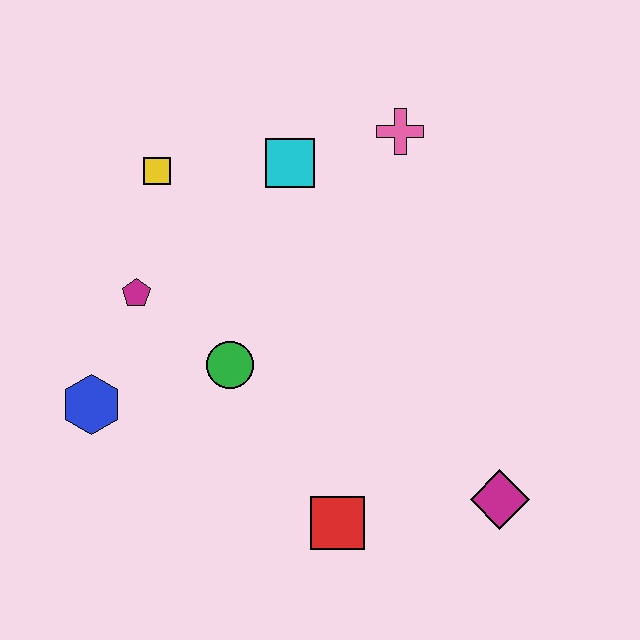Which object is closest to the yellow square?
The magenta pentagon is closest to the yellow square.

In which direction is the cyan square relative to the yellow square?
The cyan square is to the right of the yellow square.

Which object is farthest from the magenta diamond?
The yellow square is farthest from the magenta diamond.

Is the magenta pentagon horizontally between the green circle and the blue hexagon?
Yes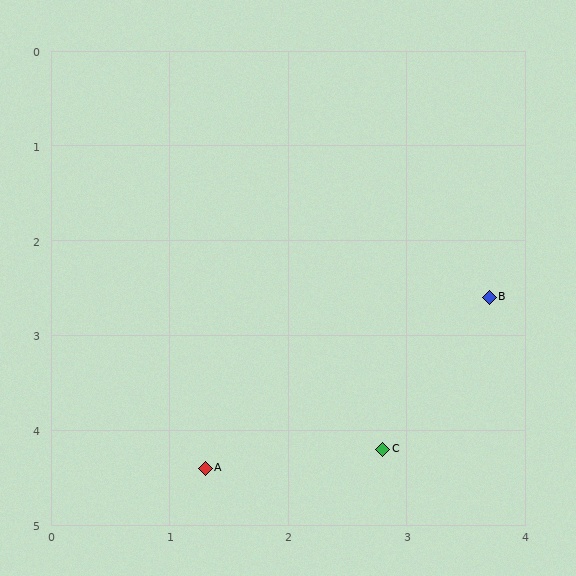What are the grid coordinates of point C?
Point C is at approximately (2.8, 4.2).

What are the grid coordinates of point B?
Point B is at approximately (3.7, 2.6).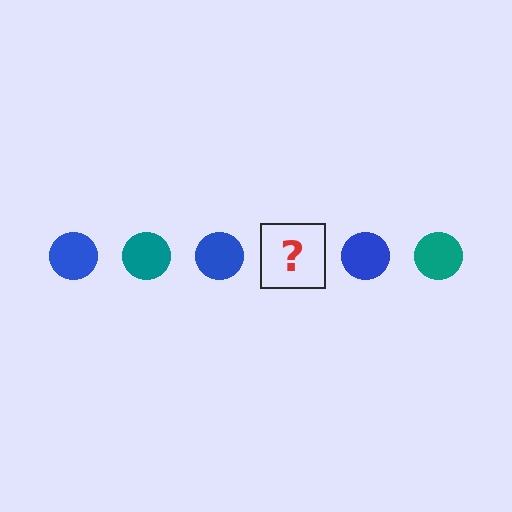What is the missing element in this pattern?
The missing element is a teal circle.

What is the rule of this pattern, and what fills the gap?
The rule is that the pattern cycles through blue, teal circles. The gap should be filled with a teal circle.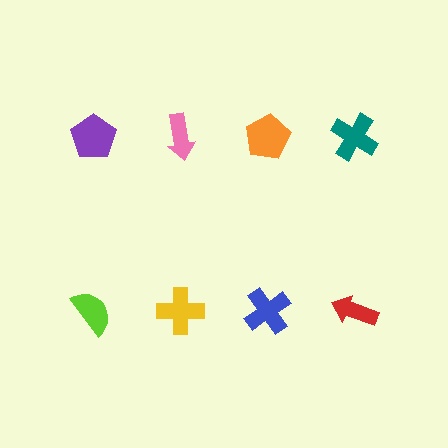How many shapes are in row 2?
4 shapes.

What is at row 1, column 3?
An orange pentagon.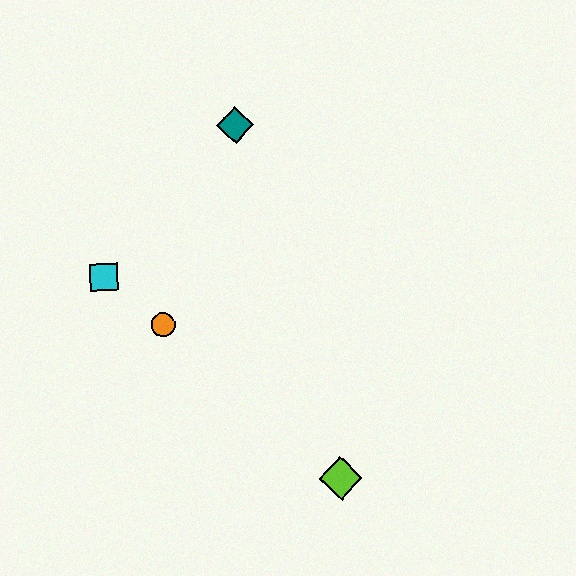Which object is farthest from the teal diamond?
The lime diamond is farthest from the teal diamond.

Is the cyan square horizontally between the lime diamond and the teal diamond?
No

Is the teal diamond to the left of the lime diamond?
Yes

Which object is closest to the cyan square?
The orange circle is closest to the cyan square.